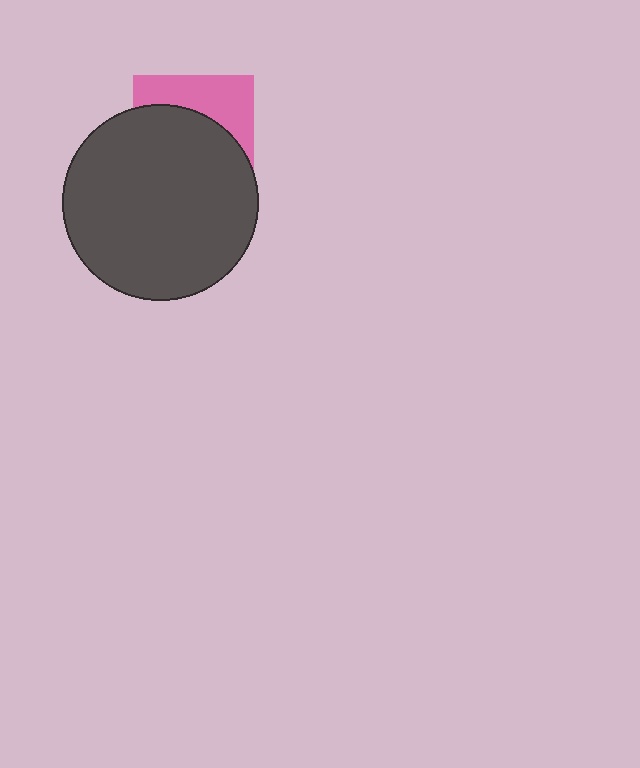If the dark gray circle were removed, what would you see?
You would see the complete pink square.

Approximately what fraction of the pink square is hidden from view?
Roughly 64% of the pink square is hidden behind the dark gray circle.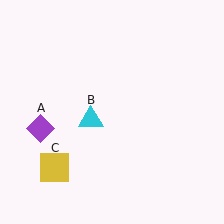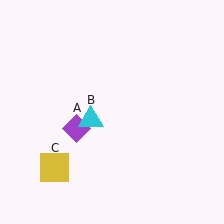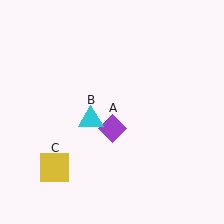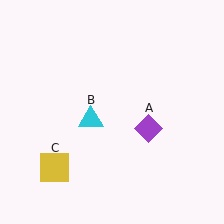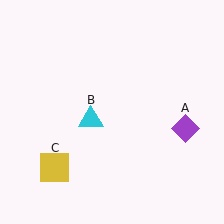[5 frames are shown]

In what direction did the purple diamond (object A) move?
The purple diamond (object A) moved right.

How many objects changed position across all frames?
1 object changed position: purple diamond (object A).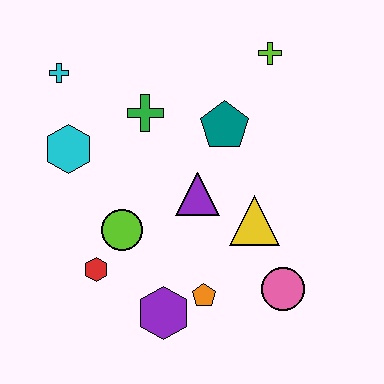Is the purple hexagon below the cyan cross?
Yes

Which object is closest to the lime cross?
The teal pentagon is closest to the lime cross.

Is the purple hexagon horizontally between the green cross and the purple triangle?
Yes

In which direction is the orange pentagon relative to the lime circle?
The orange pentagon is to the right of the lime circle.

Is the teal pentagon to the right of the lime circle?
Yes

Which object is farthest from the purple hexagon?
The lime cross is farthest from the purple hexagon.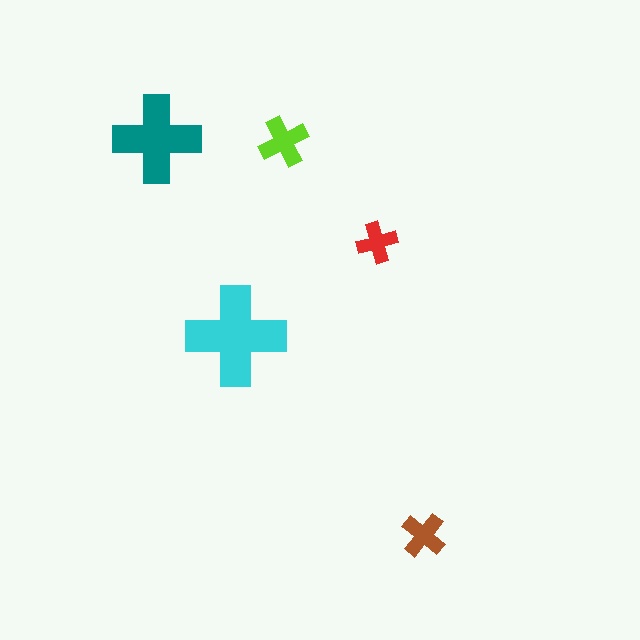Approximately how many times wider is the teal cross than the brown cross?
About 2 times wider.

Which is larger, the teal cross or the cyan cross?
The cyan one.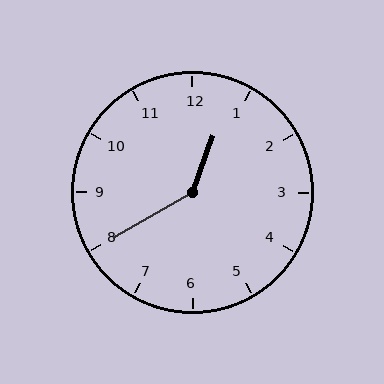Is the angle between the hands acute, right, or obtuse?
It is obtuse.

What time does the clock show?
12:40.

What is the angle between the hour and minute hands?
Approximately 140 degrees.